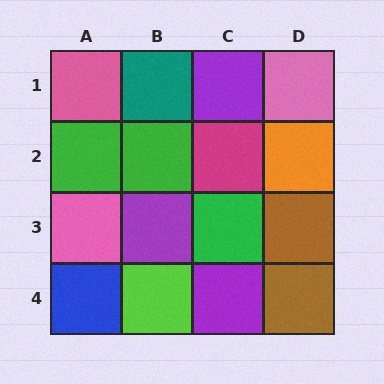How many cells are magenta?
1 cell is magenta.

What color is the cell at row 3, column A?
Pink.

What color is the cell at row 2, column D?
Orange.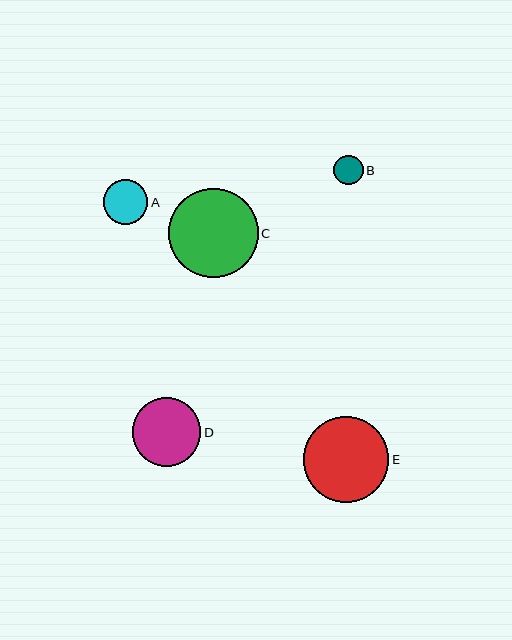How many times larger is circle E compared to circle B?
Circle E is approximately 2.9 times the size of circle B.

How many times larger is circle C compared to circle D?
Circle C is approximately 1.3 times the size of circle D.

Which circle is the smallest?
Circle B is the smallest with a size of approximately 30 pixels.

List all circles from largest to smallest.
From largest to smallest: C, E, D, A, B.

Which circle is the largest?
Circle C is the largest with a size of approximately 89 pixels.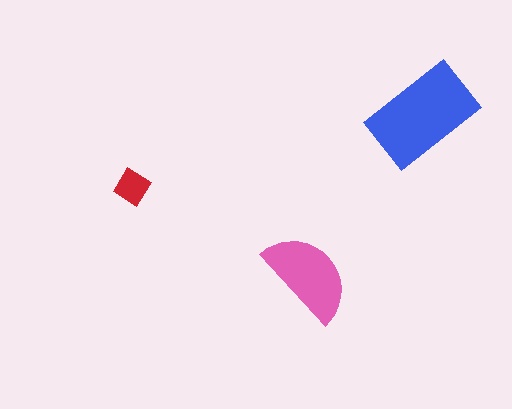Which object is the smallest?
The red diamond.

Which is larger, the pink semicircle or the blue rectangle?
The blue rectangle.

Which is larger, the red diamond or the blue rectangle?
The blue rectangle.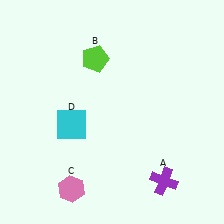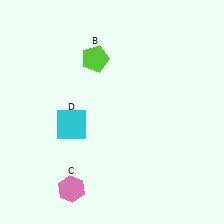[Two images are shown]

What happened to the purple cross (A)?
The purple cross (A) was removed in Image 2. It was in the bottom-right area of Image 1.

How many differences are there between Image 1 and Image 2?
There is 1 difference between the two images.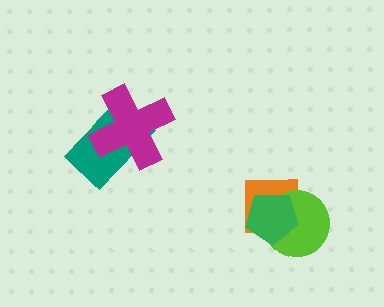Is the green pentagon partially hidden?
No, no other shape covers it.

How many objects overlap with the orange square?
2 objects overlap with the orange square.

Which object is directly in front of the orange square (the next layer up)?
The lime circle is directly in front of the orange square.